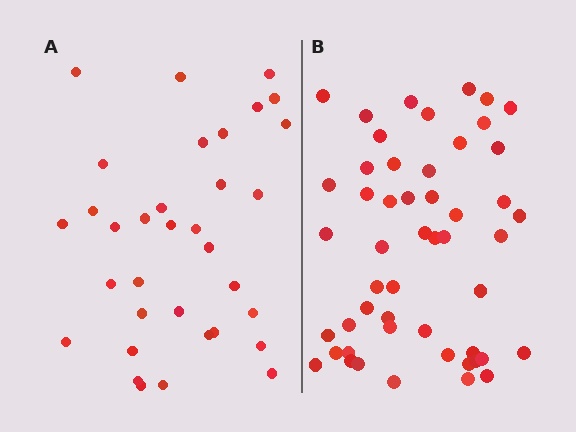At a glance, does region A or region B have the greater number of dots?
Region B (the right region) has more dots.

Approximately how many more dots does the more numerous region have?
Region B has approximately 15 more dots than region A.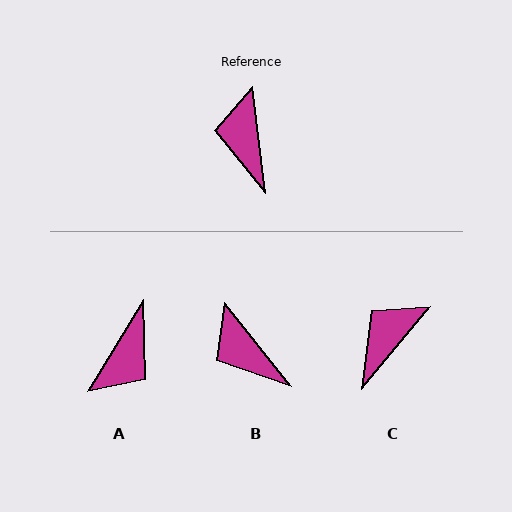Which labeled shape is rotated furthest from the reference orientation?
A, about 142 degrees away.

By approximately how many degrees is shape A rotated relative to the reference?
Approximately 142 degrees counter-clockwise.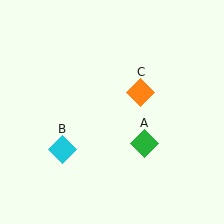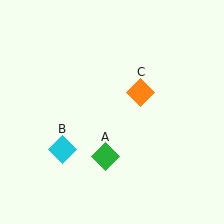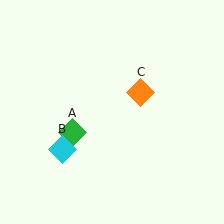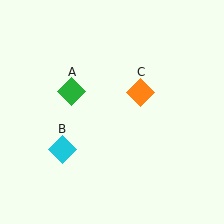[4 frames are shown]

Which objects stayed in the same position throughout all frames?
Cyan diamond (object B) and orange diamond (object C) remained stationary.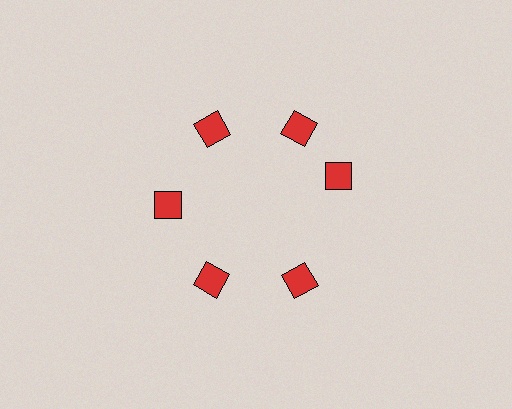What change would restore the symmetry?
The symmetry would be restored by rotating it back into even spacing with its neighbors so that all 6 diamonds sit at equal angles and equal distance from the center.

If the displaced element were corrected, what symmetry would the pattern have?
It would have 6-fold rotational symmetry — the pattern would map onto itself every 60 degrees.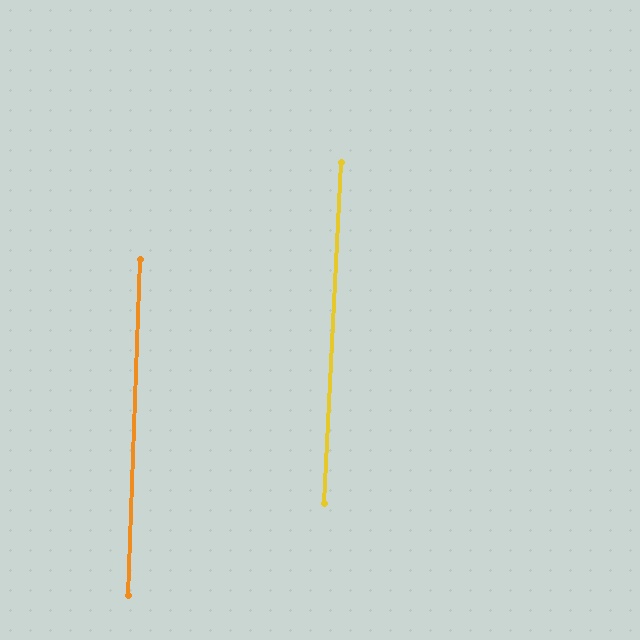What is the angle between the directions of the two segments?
Approximately 1 degree.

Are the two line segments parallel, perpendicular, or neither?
Parallel — their directions differ by only 0.9°.